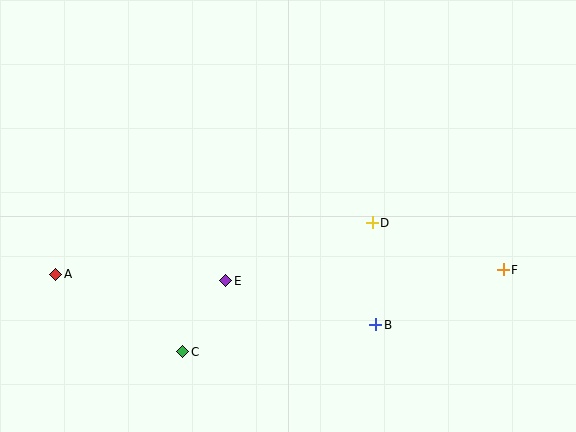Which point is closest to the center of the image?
Point D at (372, 223) is closest to the center.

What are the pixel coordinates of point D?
Point D is at (372, 223).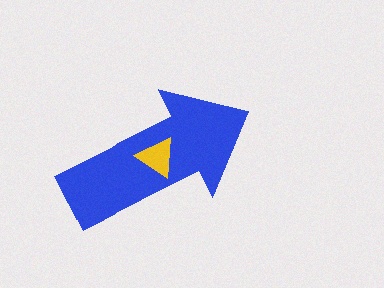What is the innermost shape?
The yellow triangle.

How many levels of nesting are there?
2.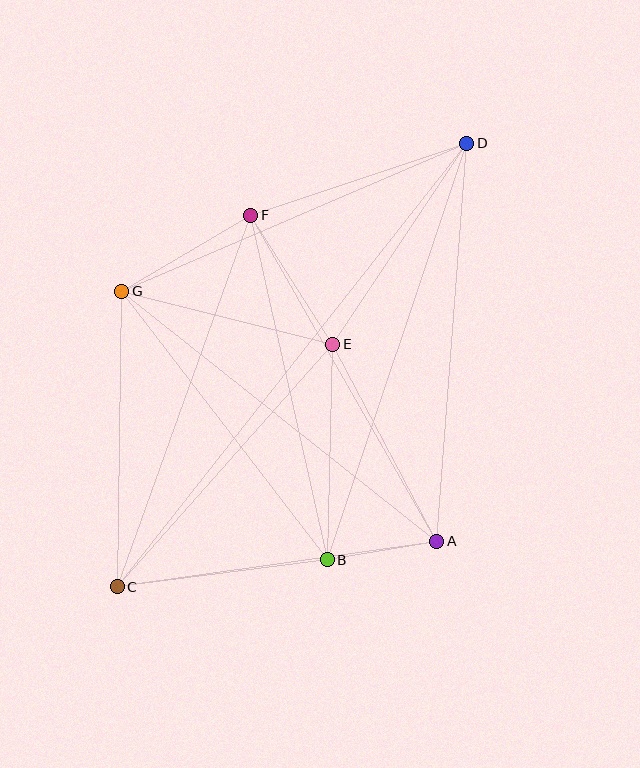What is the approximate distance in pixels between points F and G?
The distance between F and G is approximately 150 pixels.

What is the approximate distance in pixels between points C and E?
The distance between C and E is approximately 324 pixels.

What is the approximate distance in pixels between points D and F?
The distance between D and F is approximately 228 pixels.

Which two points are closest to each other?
Points A and B are closest to each other.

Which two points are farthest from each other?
Points C and D are farthest from each other.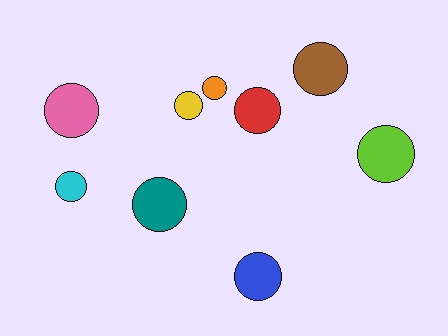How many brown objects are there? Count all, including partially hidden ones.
There is 1 brown object.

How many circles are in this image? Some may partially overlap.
There are 9 circles.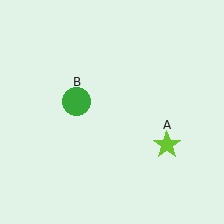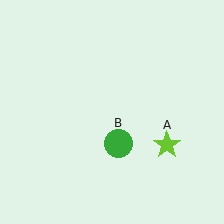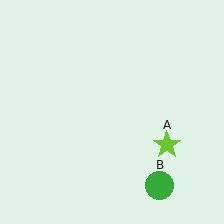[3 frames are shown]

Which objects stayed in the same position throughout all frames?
Lime star (object A) remained stationary.